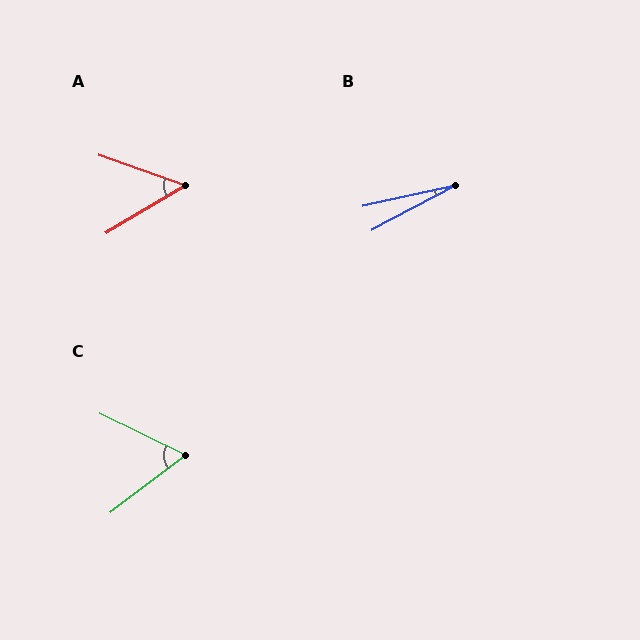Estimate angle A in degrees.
Approximately 50 degrees.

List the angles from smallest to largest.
B (16°), A (50°), C (63°).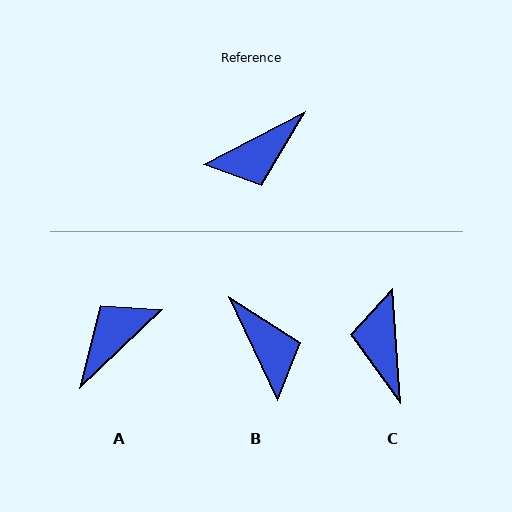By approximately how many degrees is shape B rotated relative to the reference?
Approximately 88 degrees counter-clockwise.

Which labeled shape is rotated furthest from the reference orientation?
A, about 164 degrees away.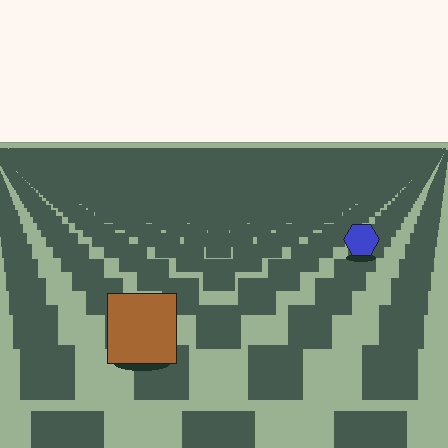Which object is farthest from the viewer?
The blue hexagon is farthest from the viewer. It appears smaller and the ground texture around it is denser.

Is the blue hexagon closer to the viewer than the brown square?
No. The brown square is closer — you can tell from the texture gradient: the ground texture is coarser near it.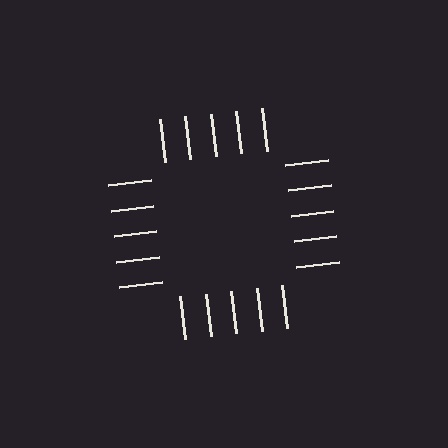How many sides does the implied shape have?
4 sides — the line-ends trace a square.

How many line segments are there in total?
20 — 5 along each of the 4 edges.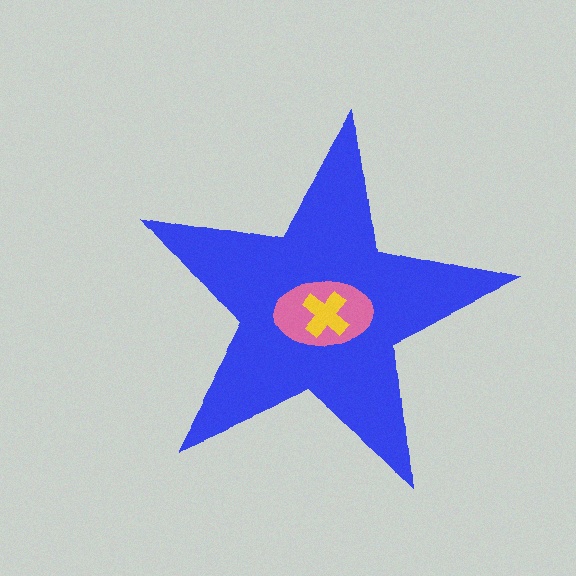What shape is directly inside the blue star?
The pink ellipse.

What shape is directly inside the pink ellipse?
The yellow cross.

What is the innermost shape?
The yellow cross.